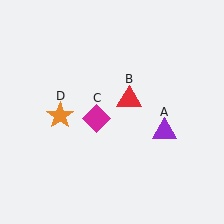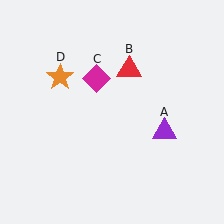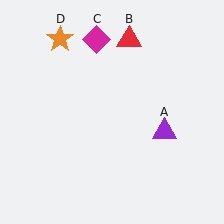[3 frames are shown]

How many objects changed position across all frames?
3 objects changed position: red triangle (object B), magenta diamond (object C), orange star (object D).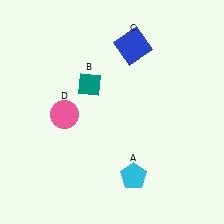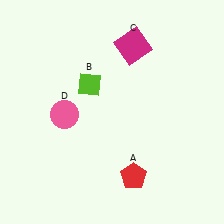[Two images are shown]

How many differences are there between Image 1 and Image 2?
There are 3 differences between the two images.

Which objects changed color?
A changed from cyan to red. B changed from teal to lime. C changed from blue to magenta.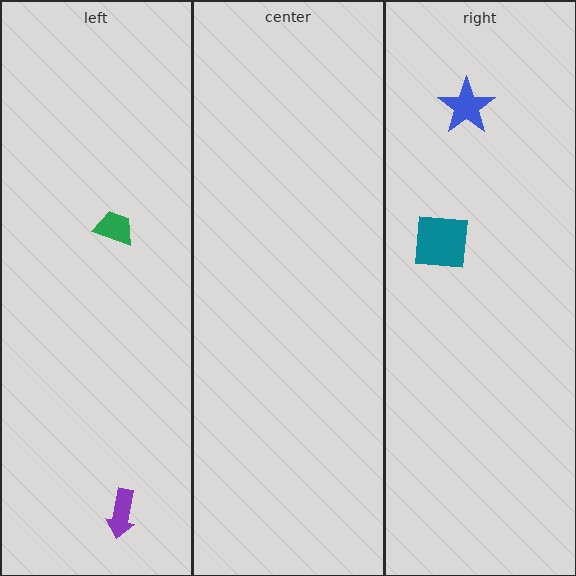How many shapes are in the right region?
2.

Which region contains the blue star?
The right region.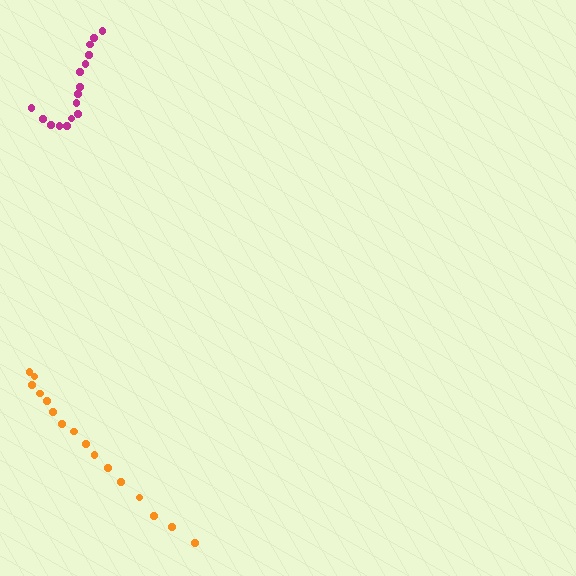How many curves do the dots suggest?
There are 2 distinct paths.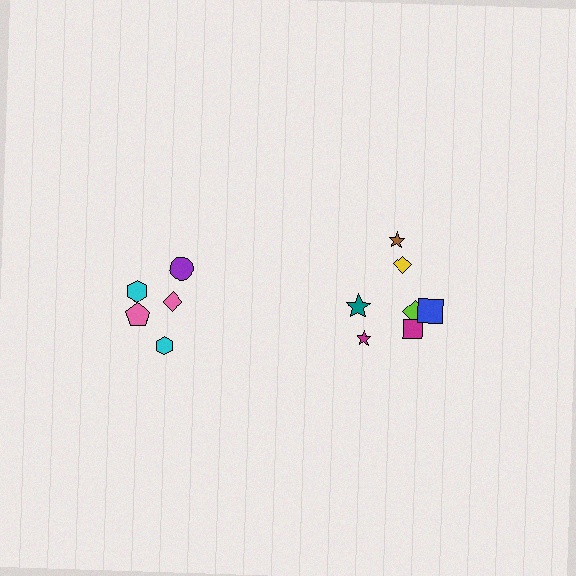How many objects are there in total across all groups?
There are 12 objects.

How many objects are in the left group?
There are 5 objects.